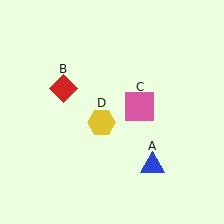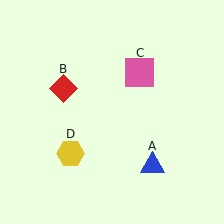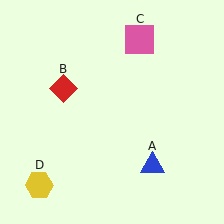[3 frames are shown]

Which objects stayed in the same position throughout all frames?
Blue triangle (object A) and red diamond (object B) remained stationary.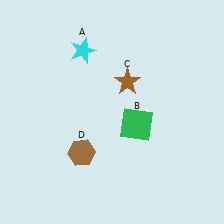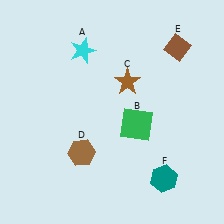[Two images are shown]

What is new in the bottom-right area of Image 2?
A teal hexagon (F) was added in the bottom-right area of Image 2.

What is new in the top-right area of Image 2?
A brown diamond (E) was added in the top-right area of Image 2.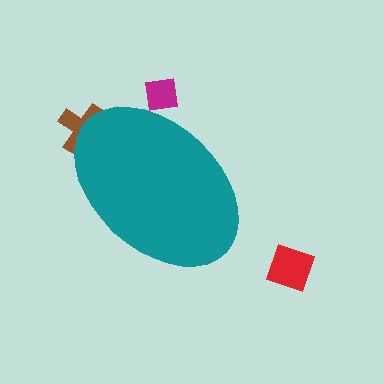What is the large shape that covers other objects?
A teal ellipse.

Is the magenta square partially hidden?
Yes, the magenta square is partially hidden behind the teal ellipse.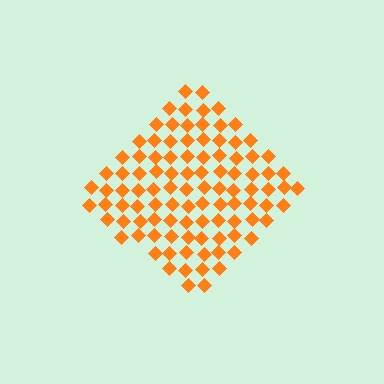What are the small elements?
The small elements are diamonds.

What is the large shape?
The large shape is a diamond.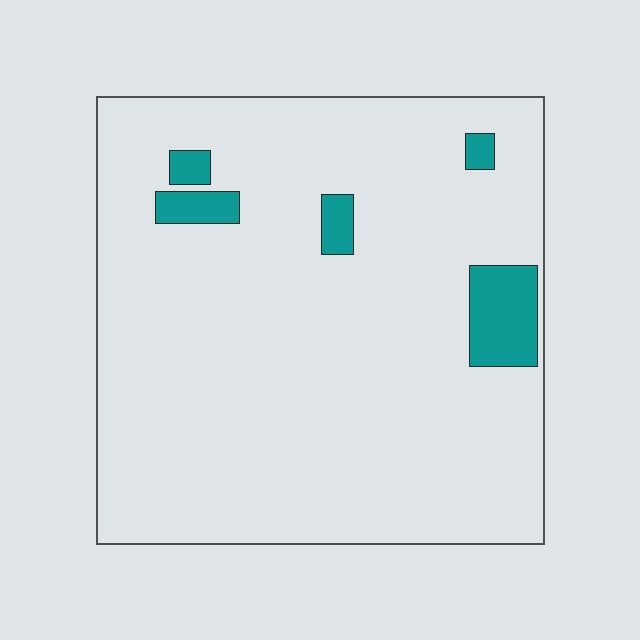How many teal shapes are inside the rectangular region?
5.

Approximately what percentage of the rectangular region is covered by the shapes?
Approximately 5%.